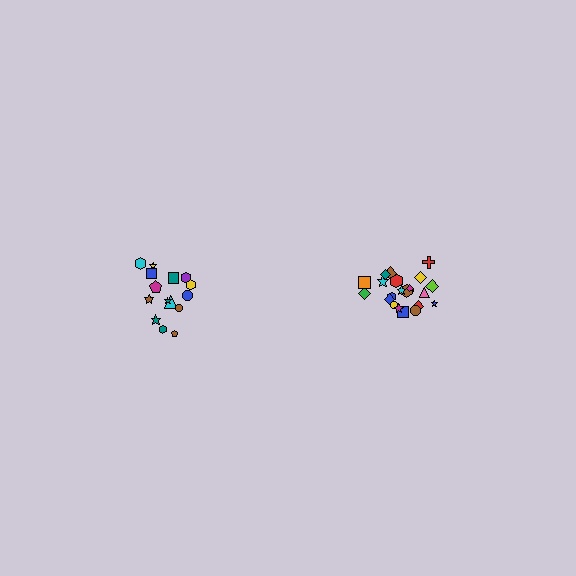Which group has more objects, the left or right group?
The right group.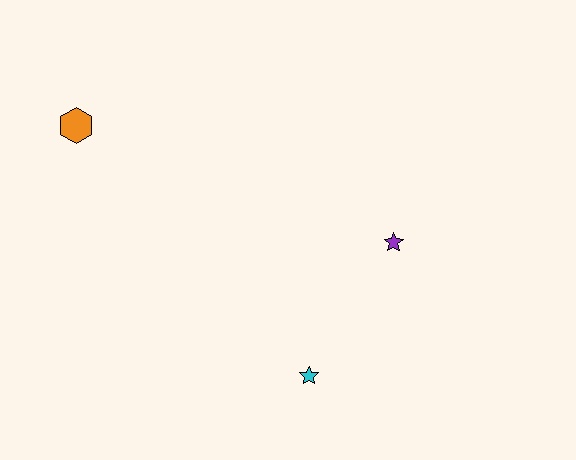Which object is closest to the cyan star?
The purple star is closest to the cyan star.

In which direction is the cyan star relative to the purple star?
The cyan star is below the purple star.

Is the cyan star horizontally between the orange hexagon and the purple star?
Yes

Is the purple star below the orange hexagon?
Yes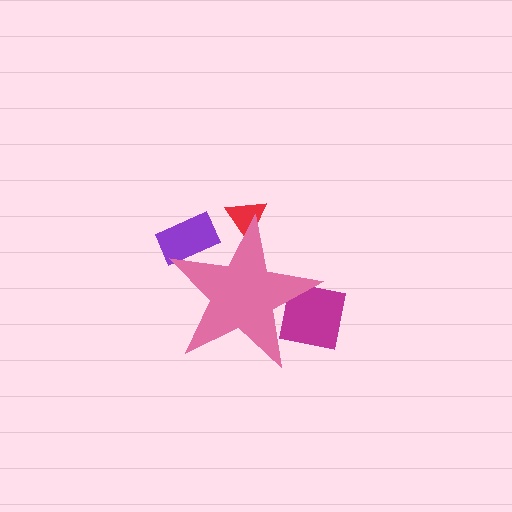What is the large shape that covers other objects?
A pink star.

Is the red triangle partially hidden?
Yes, the red triangle is partially hidden behind the pink star.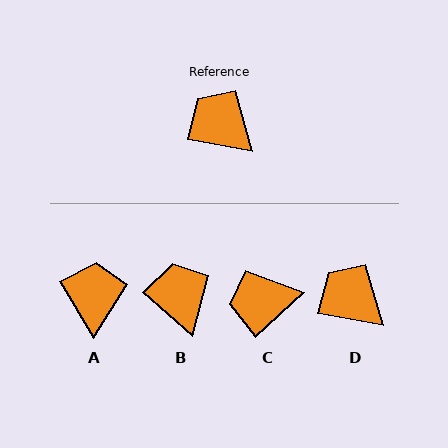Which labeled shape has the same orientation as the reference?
D.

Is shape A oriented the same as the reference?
No, it is off by about 48 degrees.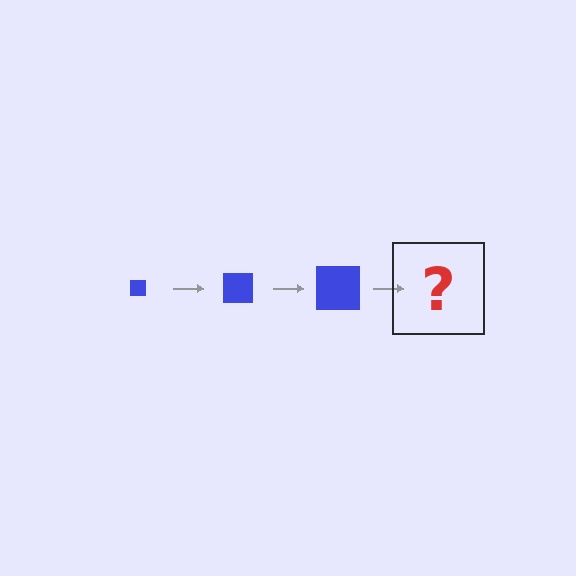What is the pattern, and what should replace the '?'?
The pattern is that the square gets progressively larger each step. The '?' should be a blue square, larger than the previous one.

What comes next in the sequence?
The next element should be a blue square, larger than the previous one.